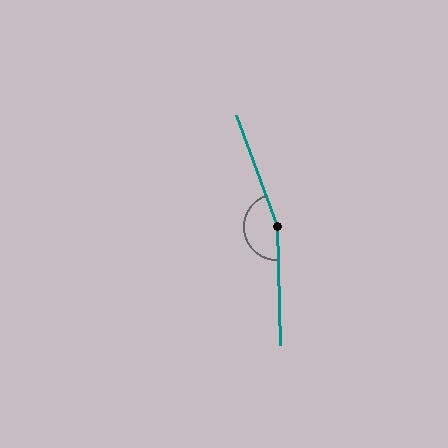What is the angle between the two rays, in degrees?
Approximately 161 degrees.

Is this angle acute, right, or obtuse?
It is obtuse.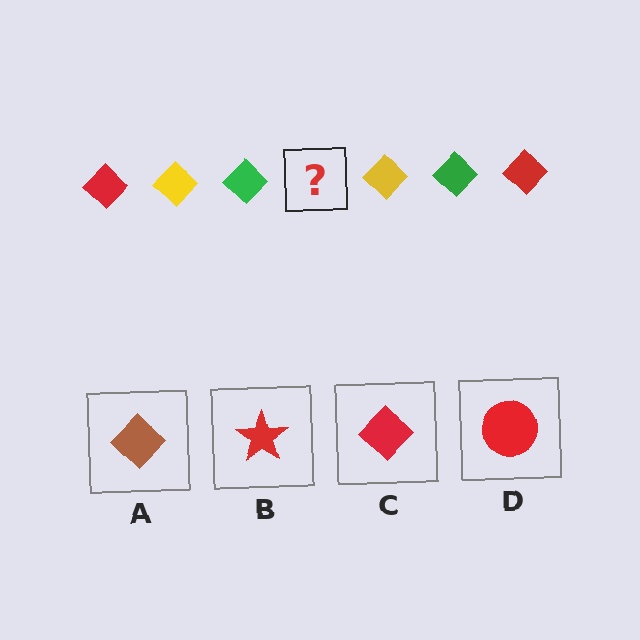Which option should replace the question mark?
Option C.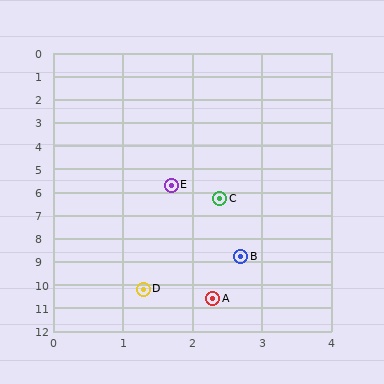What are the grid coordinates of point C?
Point C is at approximately (2.4, 6.3).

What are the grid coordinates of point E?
Point E is at approximately (1.7, 5.7).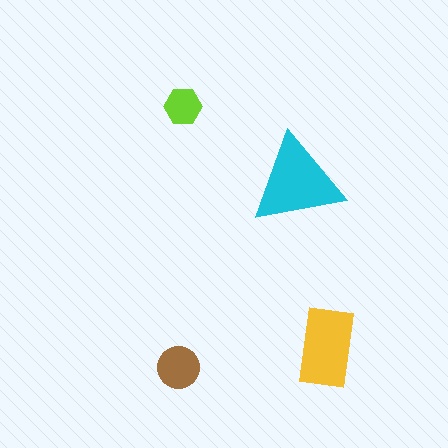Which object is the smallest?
The lime hexagon.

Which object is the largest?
The cyan triangle.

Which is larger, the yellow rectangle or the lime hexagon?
The yellow rectangle.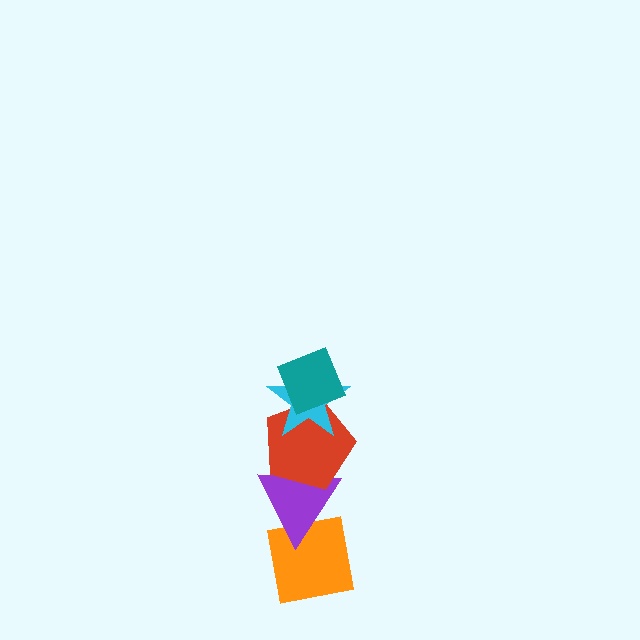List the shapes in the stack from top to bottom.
From top to bottom: the teal diamond, the cyan star, the red pentagon, the purple triangle, the orange square.